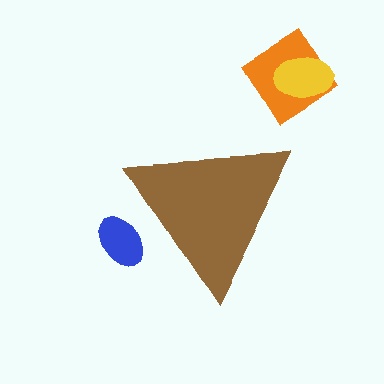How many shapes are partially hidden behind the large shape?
1 shape is partially hidden.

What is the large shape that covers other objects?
A brown triangle.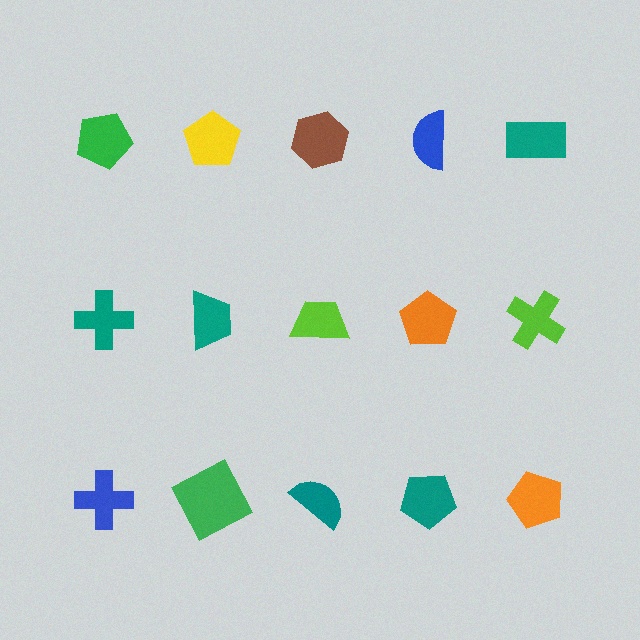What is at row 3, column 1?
A blue cross.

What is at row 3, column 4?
A teal pentagon.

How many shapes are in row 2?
5 shapes.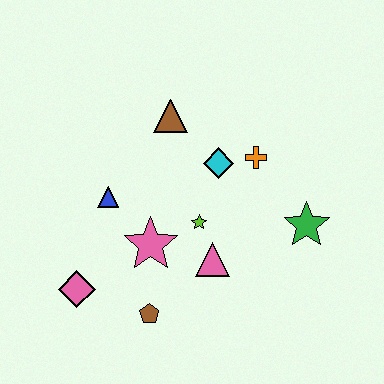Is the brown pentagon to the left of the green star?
Yes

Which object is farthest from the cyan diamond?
The pink diamond is farthest from the cyan diamond.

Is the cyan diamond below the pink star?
No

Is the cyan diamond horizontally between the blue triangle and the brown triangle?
No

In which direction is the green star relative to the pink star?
The green star is to the right of the pink star.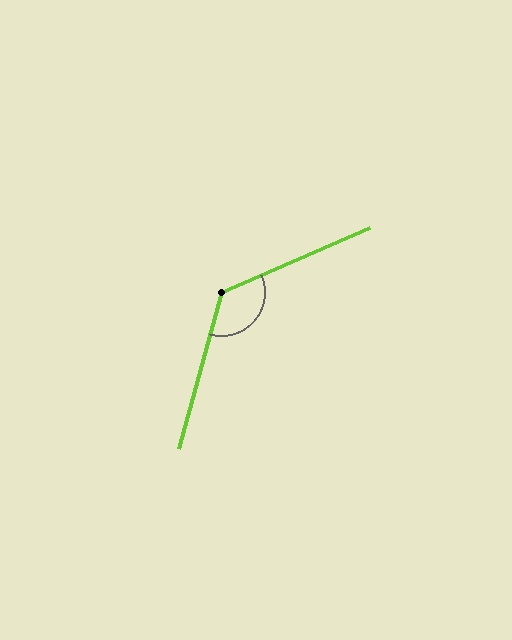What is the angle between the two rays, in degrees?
Approximately 129 degrees.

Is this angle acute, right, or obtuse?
It is obtuse.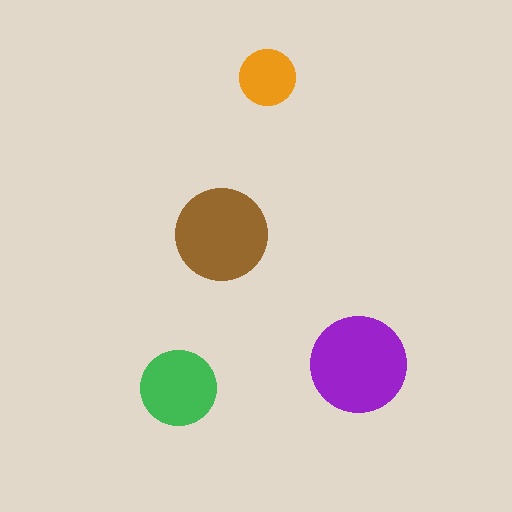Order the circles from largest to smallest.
the purple one, the brown one, the green one, the orange one.